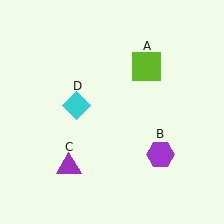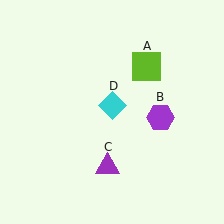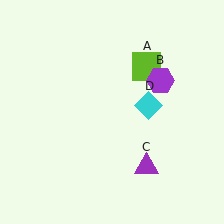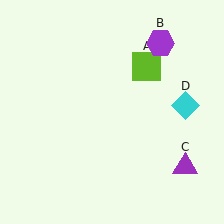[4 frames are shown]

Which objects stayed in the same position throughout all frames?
Lime square (object A) remained stationary.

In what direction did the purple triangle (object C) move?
The purple triangle (object C) moved right.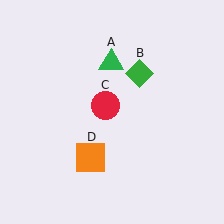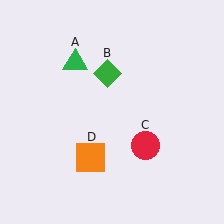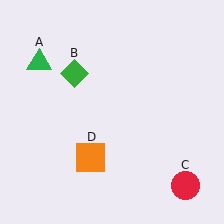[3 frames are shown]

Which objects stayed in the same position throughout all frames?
Orange square (object D) remained stationary.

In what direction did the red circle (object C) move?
The red circle (object C) moved down and to the right.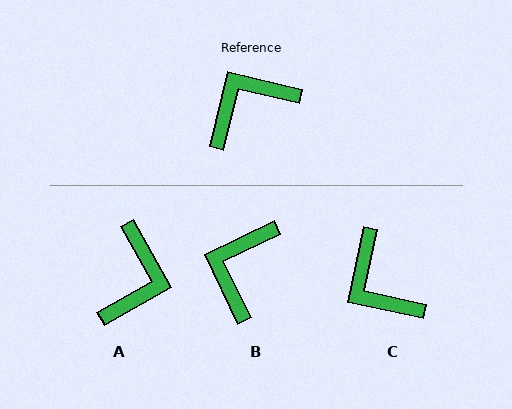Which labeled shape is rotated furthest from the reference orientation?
A, about 137 degrees away.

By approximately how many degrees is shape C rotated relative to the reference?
Approximately 91 degrees counter-clockwise.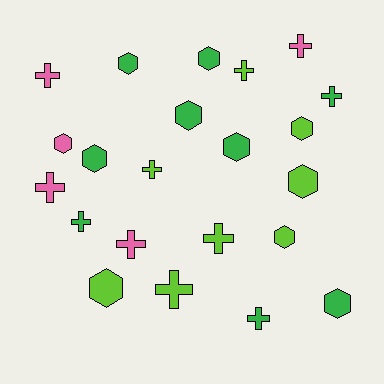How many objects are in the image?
There are 22 objects.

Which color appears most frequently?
Green, with 9 objects.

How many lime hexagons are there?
There are 4 lime hexagons.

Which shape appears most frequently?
Hexagon, with 11 objects.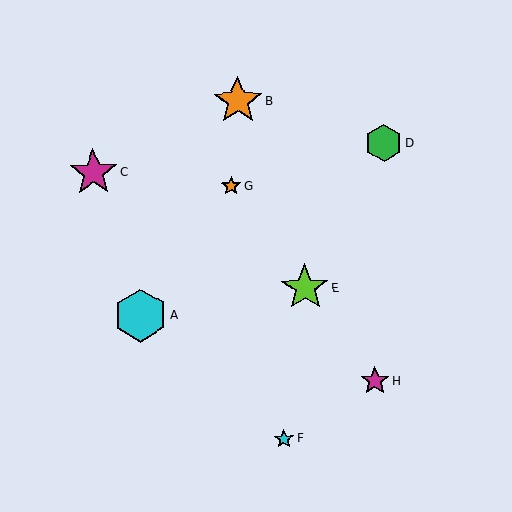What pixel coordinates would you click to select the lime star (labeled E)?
Click at (305, 288) to select the lime star E.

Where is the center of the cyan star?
The center of the cyan star is at (284, 439).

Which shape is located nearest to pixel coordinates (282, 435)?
The cyan star (labeled F) at (284, 439) is nearest to that location.